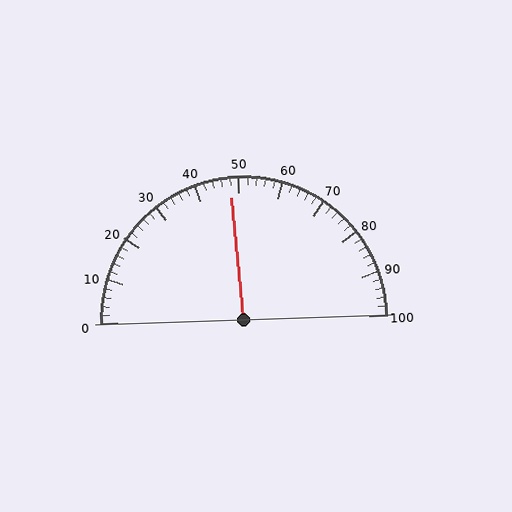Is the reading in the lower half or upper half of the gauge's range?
The reading is in the lower half of the range (0 to 100).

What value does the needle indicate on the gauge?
The needle indicates approximately 48.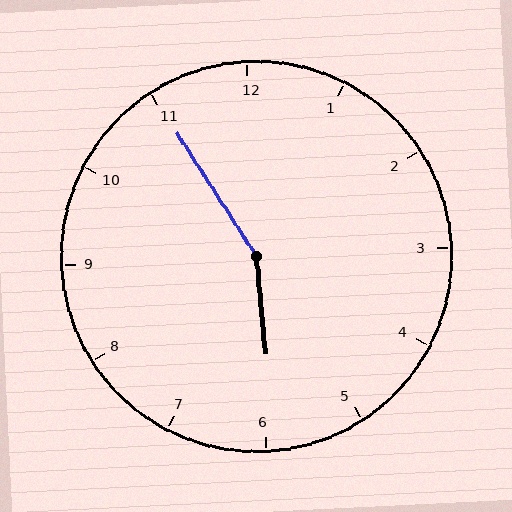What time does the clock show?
5:55.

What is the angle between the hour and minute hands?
Approximately 152 degrees.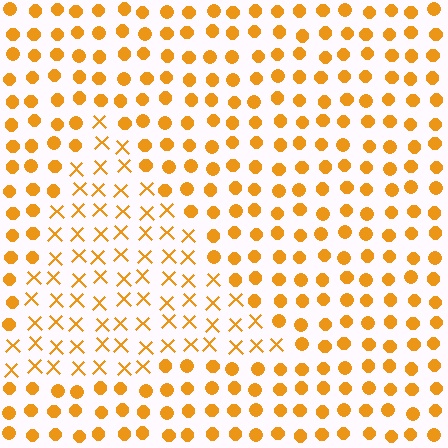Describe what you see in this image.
The image is filled with small orange elements arranged in a uniform grid. A triangle-shaped region contains X marks, while the surrounding area contains circles. The boundary is defined purely by the change in element shape.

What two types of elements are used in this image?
The image uses X marks inside the triangle region and circles outside it.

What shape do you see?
I see a triangle.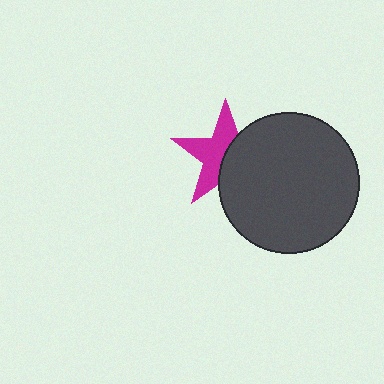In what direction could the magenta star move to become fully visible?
The magenta star could move left. That would shift it out from behind the dark gray circle entirely.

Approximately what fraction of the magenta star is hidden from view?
Roughly 46% of the magenta star is hidden behind the dark gray circle.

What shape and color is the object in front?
The object in front is a dark gray circle.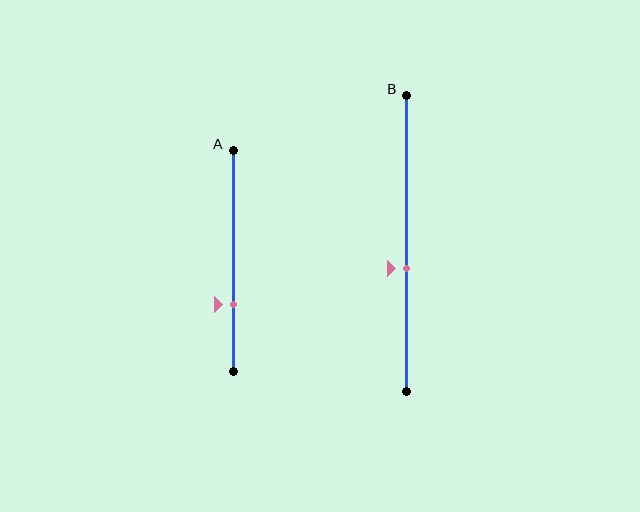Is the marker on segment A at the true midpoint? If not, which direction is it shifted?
No, the marker on segment A is shifted downward by about 20% of the segment length.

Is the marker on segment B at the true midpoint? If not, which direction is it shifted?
No, the marker on segment B is shifted downward by about 8% of the segment length.